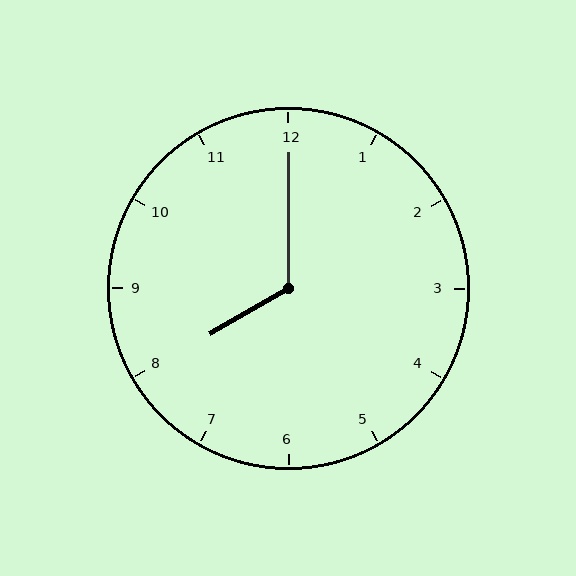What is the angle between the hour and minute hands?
Approximately 120 degrees.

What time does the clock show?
8:00.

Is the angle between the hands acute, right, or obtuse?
It is obtuse.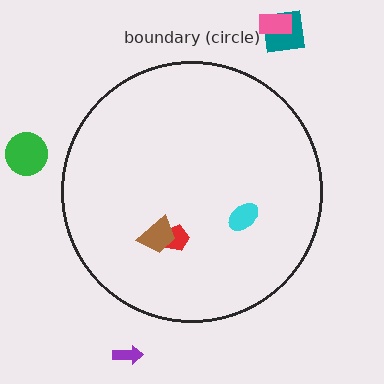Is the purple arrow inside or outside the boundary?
Outside.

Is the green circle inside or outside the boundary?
Outside.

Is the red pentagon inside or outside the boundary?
Inside.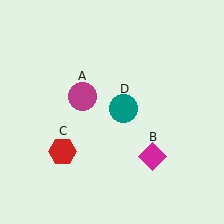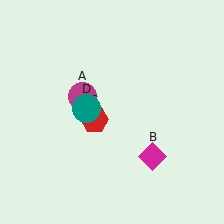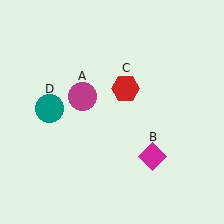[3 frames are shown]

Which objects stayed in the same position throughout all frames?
Magenta circle (object A) and magenta diamond (object B) remained stationary.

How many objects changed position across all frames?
2 objects changed position: red hexagon (object C), teal circle (object D).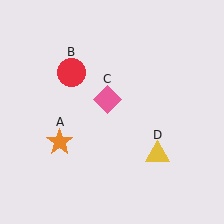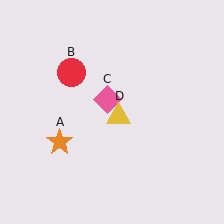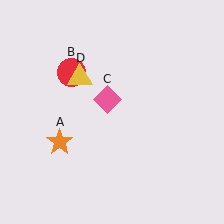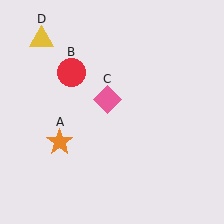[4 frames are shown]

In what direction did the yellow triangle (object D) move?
The yellow triangle (object D) moved up and to the left.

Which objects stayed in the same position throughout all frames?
Orange star (object A) and red circle (object B) and pink diamond (object C) remained stationary.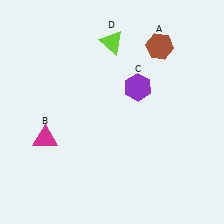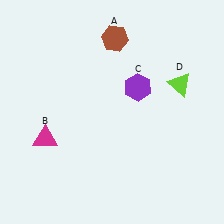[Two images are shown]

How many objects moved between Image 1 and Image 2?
2 objects moved between the two images.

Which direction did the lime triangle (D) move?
The lime triangle (D) moved right.